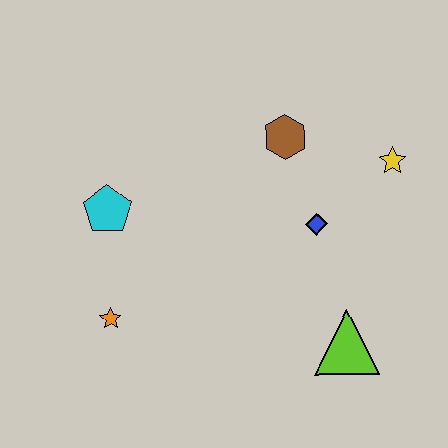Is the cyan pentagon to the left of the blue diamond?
Yes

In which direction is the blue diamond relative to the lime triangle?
The blue diamond is above the lime triangle.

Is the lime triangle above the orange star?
No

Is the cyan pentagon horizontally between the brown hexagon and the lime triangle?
No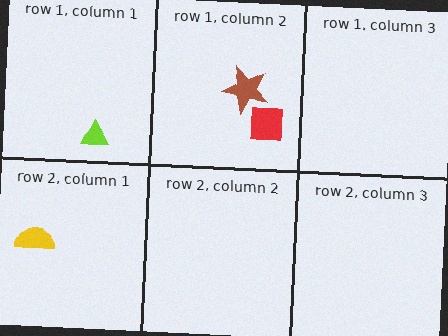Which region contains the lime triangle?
The row 1, column 1 region.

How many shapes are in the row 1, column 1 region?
1.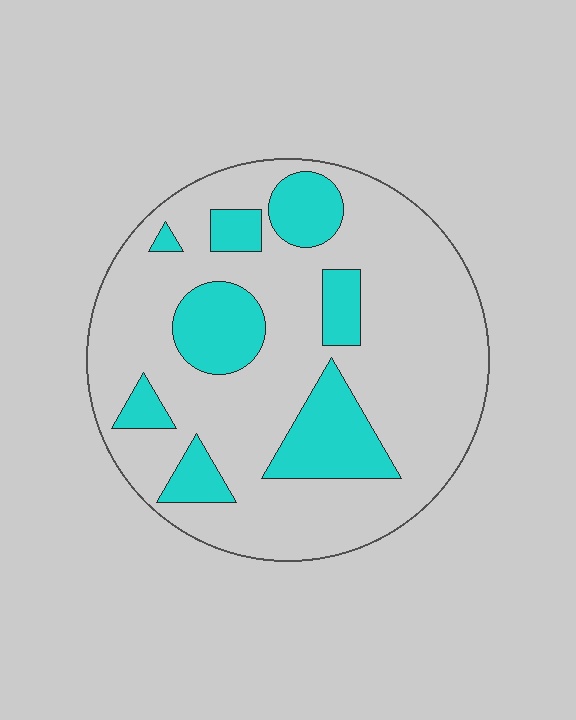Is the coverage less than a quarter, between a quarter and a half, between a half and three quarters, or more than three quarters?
Less than a quarter.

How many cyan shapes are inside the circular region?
8.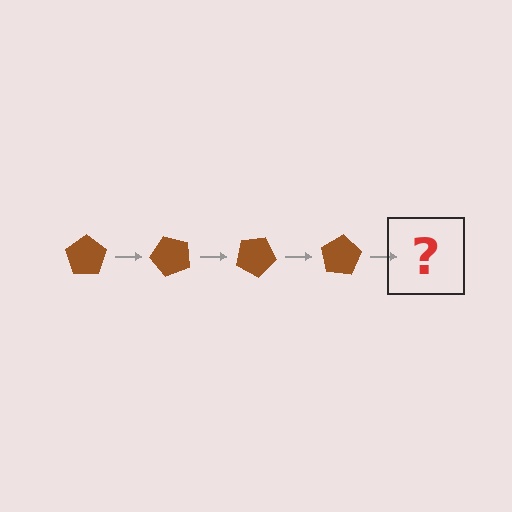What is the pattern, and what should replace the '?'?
The pattern is that the pentagon rotates 50 degrees each step. The '?' should be a brown pentagon rotated 200 degrees.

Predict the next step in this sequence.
The next step is a brown pentagon rotated 200 degrees.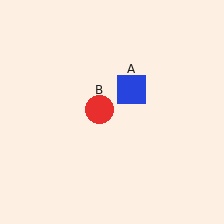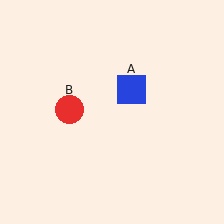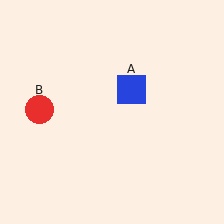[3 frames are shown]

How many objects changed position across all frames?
1 object changed position: red circle (object B).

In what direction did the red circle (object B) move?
The red circle (object B) moved left.